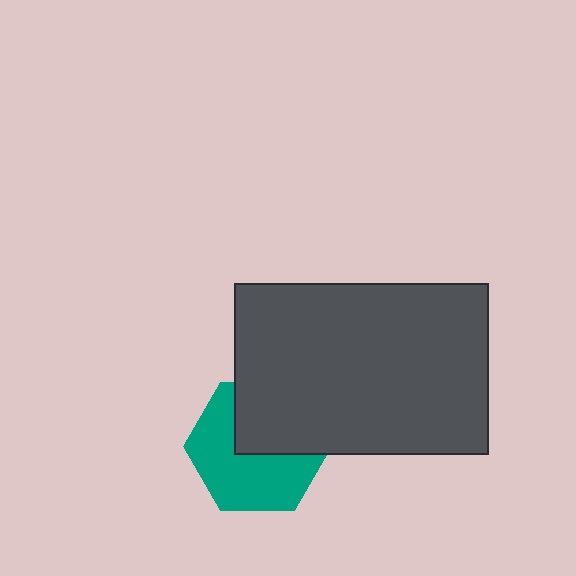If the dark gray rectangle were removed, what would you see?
You would see the complete teal hexagon.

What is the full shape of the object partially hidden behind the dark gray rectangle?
The partially hidden object is a teal hexagon.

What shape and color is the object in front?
The object in front is a dark gray rectangle.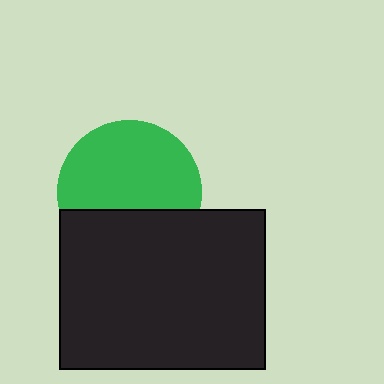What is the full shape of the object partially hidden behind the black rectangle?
The partially hidden object is a green circle.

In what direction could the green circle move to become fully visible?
The green circle could move up. That would shift it out from behind the black rectangle entirely.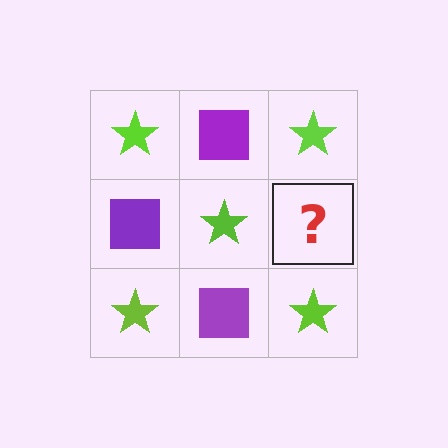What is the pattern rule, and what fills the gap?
The rule is that it alternates lime star and purple square in a checkerboard pattern. The gap should be filled with a purple square.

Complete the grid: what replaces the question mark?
The question mark should be replaced with a purple square.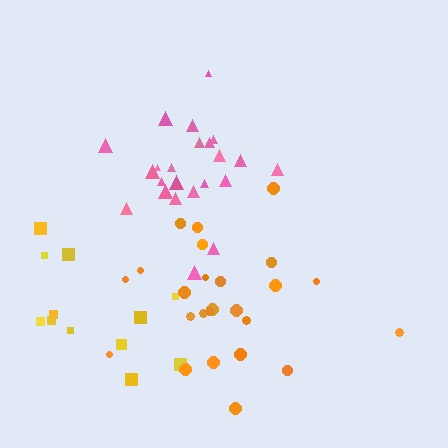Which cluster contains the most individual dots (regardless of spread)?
Orange (25).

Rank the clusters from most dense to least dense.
pink, orange, yellow.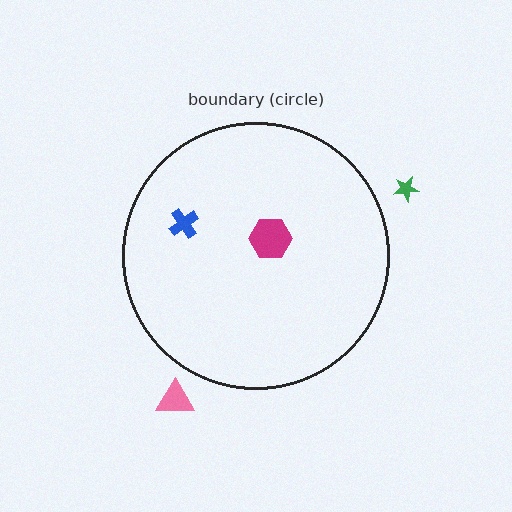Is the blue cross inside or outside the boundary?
Inside.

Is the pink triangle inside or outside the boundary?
Outside.